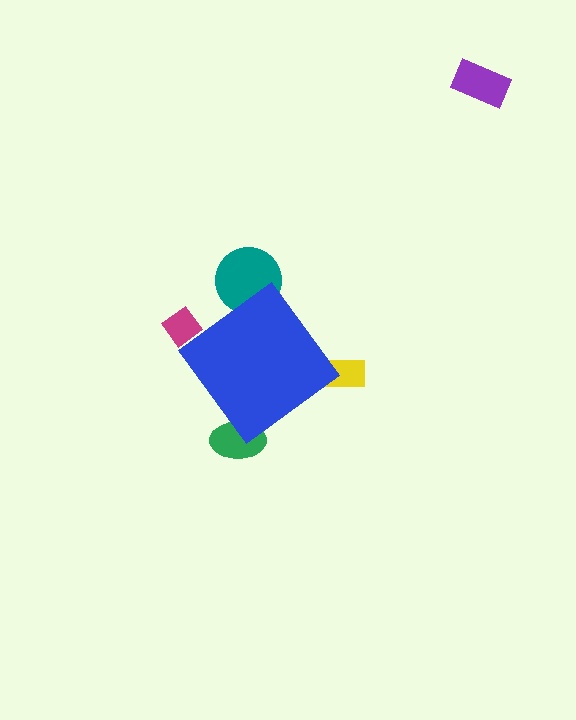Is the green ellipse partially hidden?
Yes, the green ellipse is partially hidden behind the blue diamond.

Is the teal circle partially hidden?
Yes, the teal circle is partially hidden behind the blue diamond.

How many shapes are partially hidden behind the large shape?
4 shapes are partially hidden.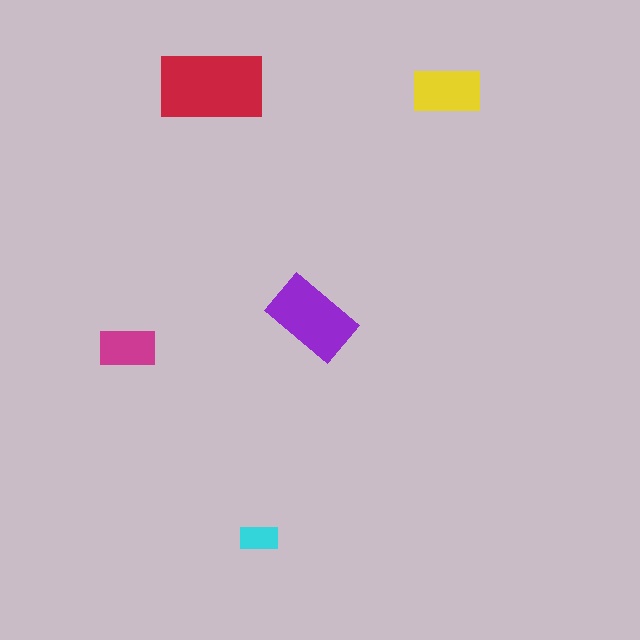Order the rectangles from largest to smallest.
the red one, the purple one, the yellow one, the magenta one, the cyan one.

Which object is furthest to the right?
The yellow rectangle is rightmost.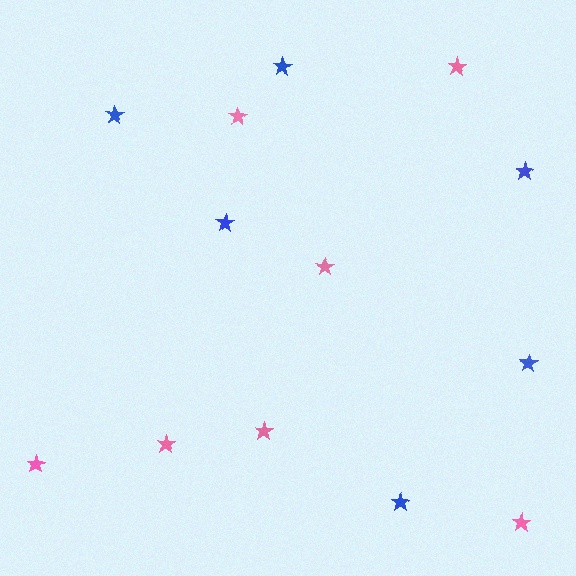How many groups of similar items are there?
There are 2 groups: one group of pink stars (7) and one group of blue stars (6).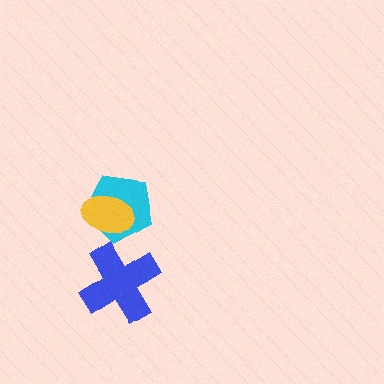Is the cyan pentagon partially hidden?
Yes, it is partially covered by another shape.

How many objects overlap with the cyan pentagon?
1 object overlaps with the cyan pentagon.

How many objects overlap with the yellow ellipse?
1 object overlaps with the yellow ellipse.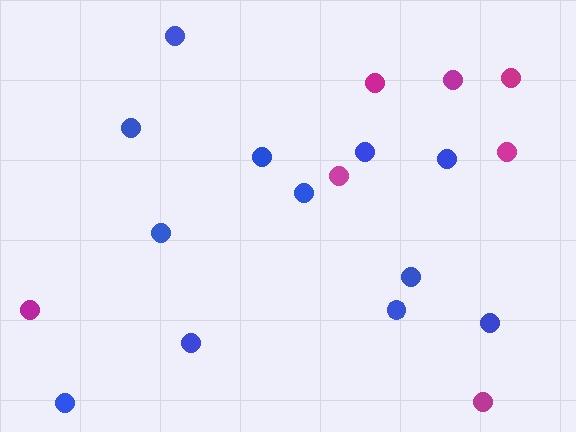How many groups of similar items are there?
There are 2 groups: one group of magenta circles (7) and one group of blue circles (12).